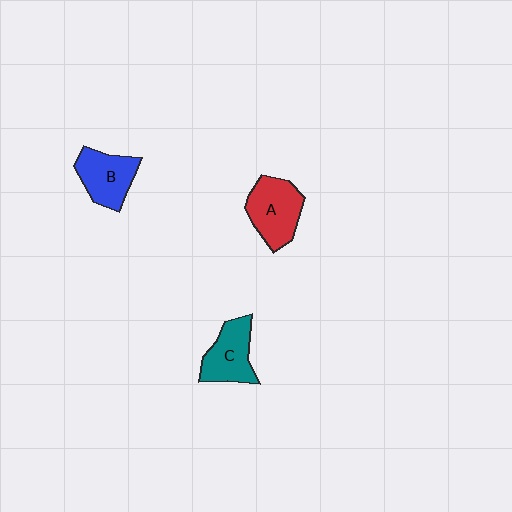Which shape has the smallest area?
Shape C (teal).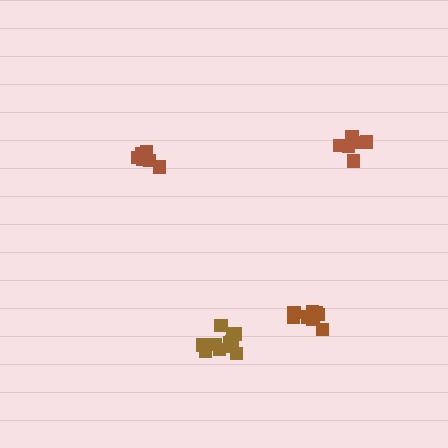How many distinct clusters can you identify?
There are 4 distinct clusters.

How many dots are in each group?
Group 1: 6 dots, Group 2: 11 dots, Group 3: 10 dots, Group 4: 6 dots (33 total).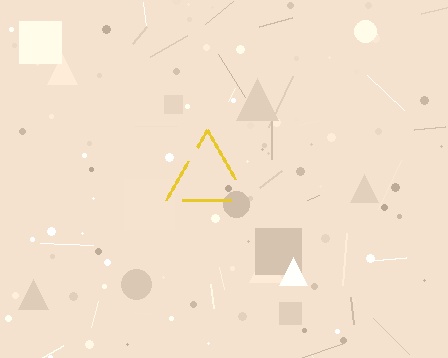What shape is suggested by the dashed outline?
The dashed outline suggests a triangle.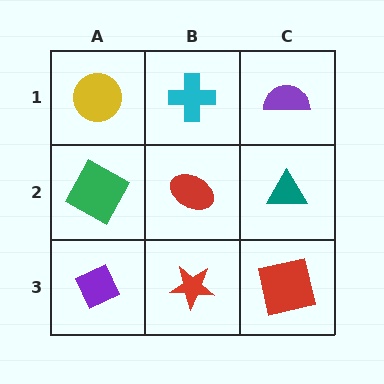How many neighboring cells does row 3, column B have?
3.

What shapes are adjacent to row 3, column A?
A green square (row 2, column A), a red star (row 3, column B).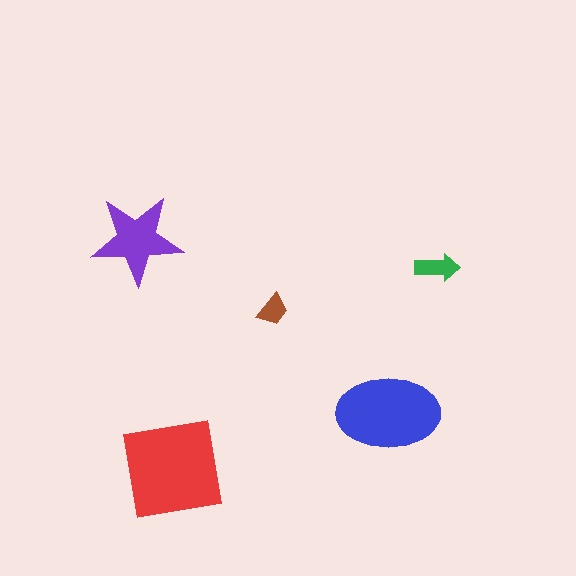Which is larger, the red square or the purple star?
The red square.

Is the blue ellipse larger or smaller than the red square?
Smaller.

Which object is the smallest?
The brown trapezoid.